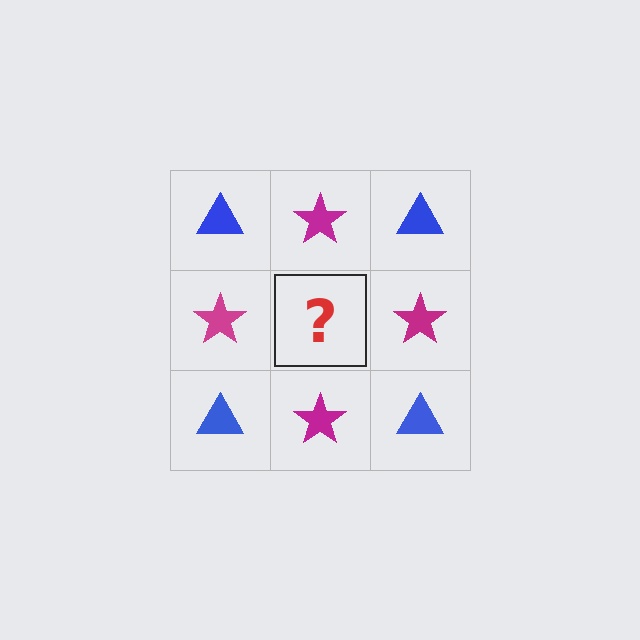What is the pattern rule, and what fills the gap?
The rule is that it alternates blue triangle and magenta star in a checkerboard pattern. The gap should be filled with a blue triangle.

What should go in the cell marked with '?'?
The missing cell should contain a blue triangle.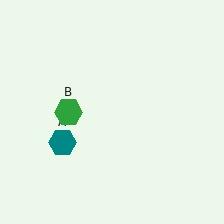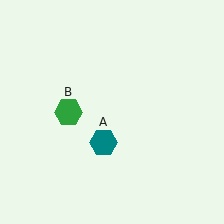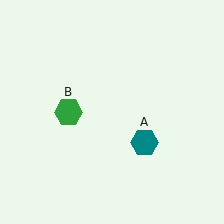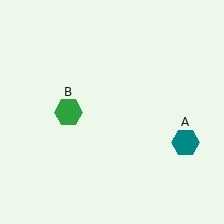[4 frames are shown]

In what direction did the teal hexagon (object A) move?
The teal hexagon (object A) moved right.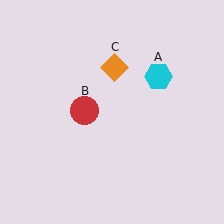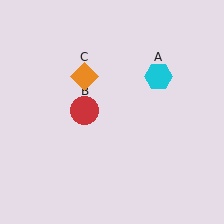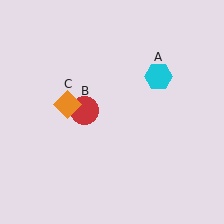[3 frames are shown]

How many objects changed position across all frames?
1 object changed position: orange diamond (object C).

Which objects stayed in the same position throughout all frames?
Cyan hexagon (object A) and red circle (object B) remained stationary.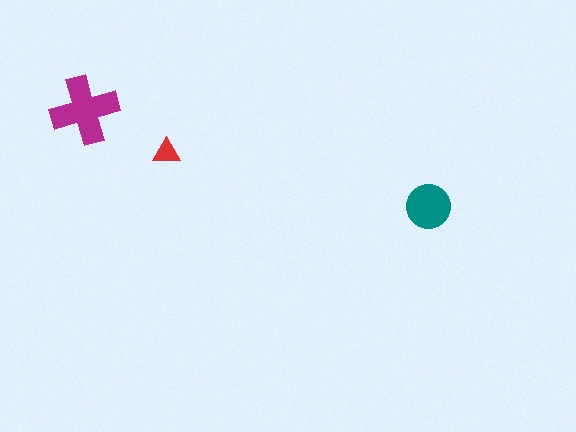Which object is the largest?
The magenta cross.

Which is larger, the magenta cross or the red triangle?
The magenta cross.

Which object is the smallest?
The red triangle.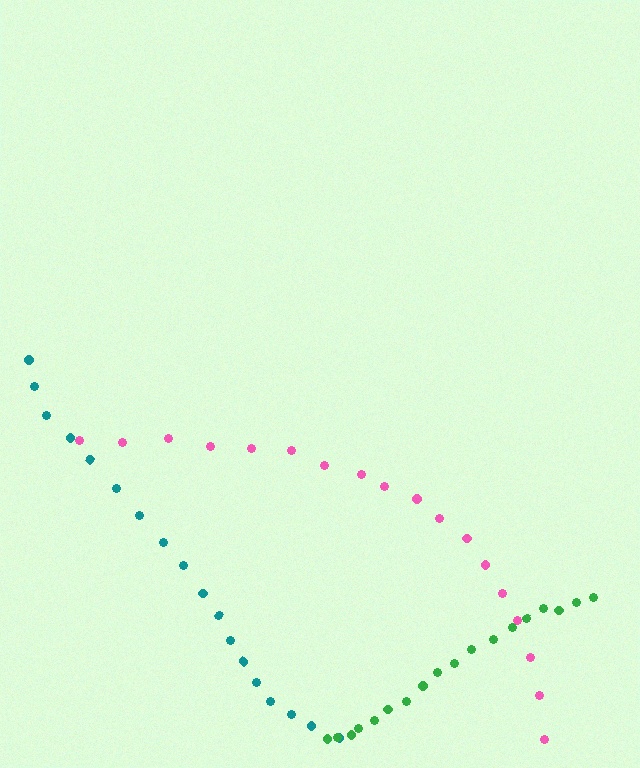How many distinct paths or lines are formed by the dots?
There are 3 distinct paths.